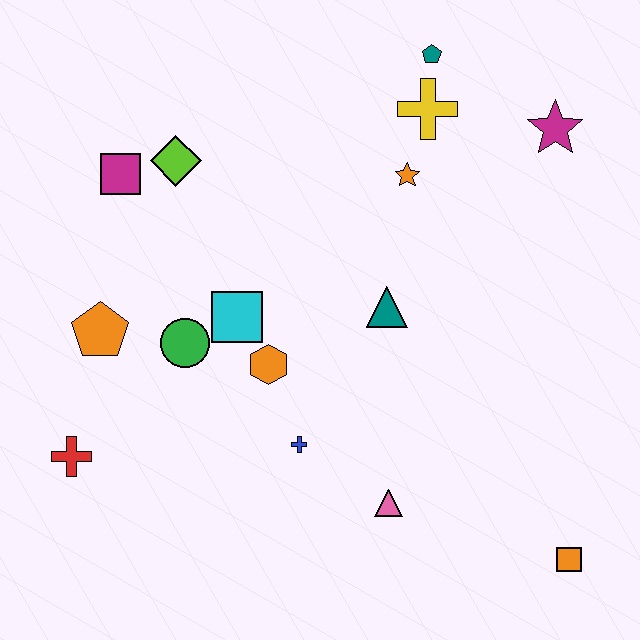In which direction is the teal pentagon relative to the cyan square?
The teal pentagon is above the cyan square.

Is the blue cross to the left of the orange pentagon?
No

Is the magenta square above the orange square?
Yes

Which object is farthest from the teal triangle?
The red cross is farthest from the teal triangle.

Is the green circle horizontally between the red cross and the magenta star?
Yes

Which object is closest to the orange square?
The pink triangle is closest to the orange square.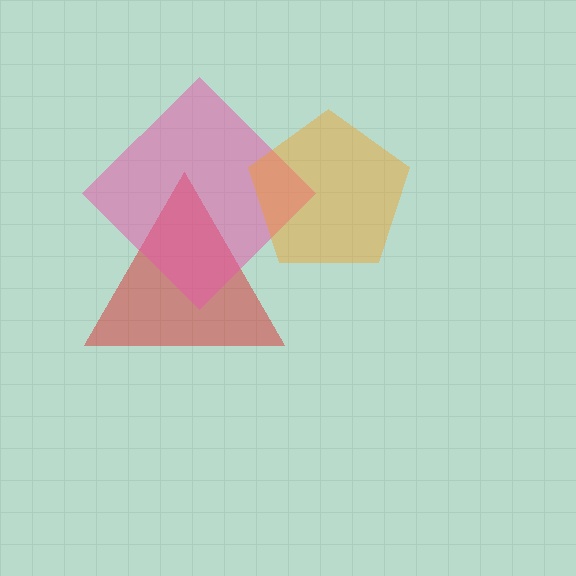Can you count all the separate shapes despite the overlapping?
Yes, there are 3 separate shapes.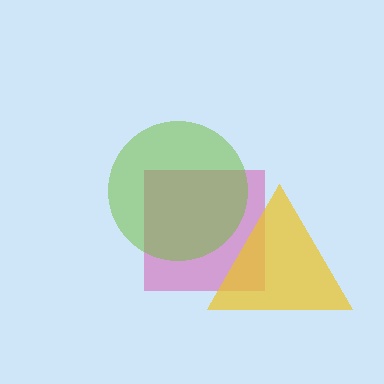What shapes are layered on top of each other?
The layered shapes are: a magenta square, a lime circle, a yellow triangle.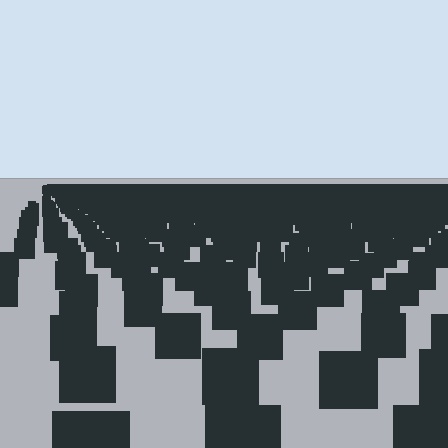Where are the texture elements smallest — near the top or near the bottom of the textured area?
Near the top.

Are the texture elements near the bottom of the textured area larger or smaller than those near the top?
Larger. Near the bottom, elements are closer to the viewer and appear at a bigger on-screen size.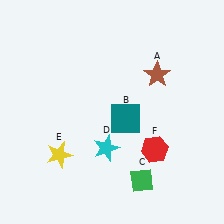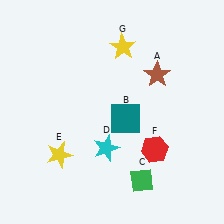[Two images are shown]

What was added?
A yellow star (G) was added in Image 2.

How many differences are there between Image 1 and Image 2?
There is 1 difference between the two images.